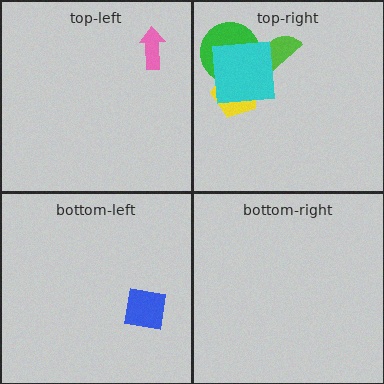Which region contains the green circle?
The top-right region.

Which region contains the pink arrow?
The top-left region.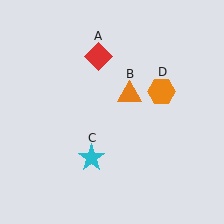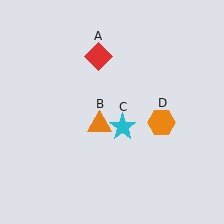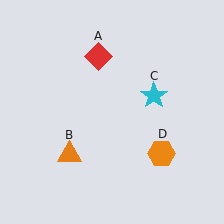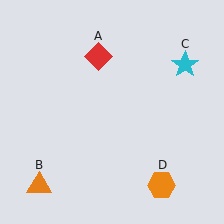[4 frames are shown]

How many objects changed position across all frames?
3 objects changed position: orange triangle (object B), cyan star (object C), orange hexagon (object D).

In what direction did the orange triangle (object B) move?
The orange triangle (object B) moved down and to the left.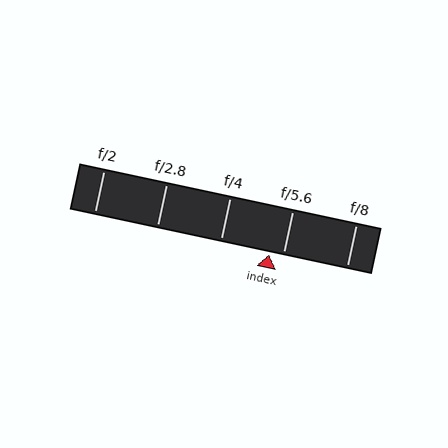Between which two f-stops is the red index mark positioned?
The index mark is between f/4 and f/5.6.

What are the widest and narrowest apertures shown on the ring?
The widest aperture shown is f/2 and the narrowest is f/8.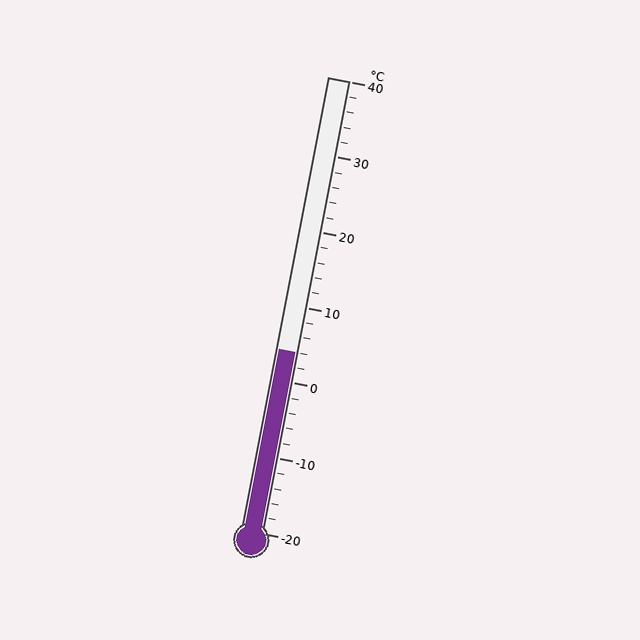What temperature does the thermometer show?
The thermometer shows approximately 4°C.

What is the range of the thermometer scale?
The thermometer scale ranges from -20°C to 40°C.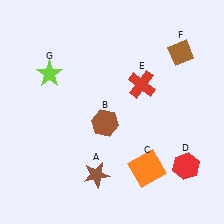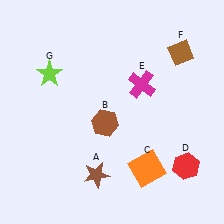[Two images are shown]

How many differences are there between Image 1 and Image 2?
There is 1 difference between the two images.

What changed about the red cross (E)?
In Image 1, E is red. In Image 2, it changed to magenta.